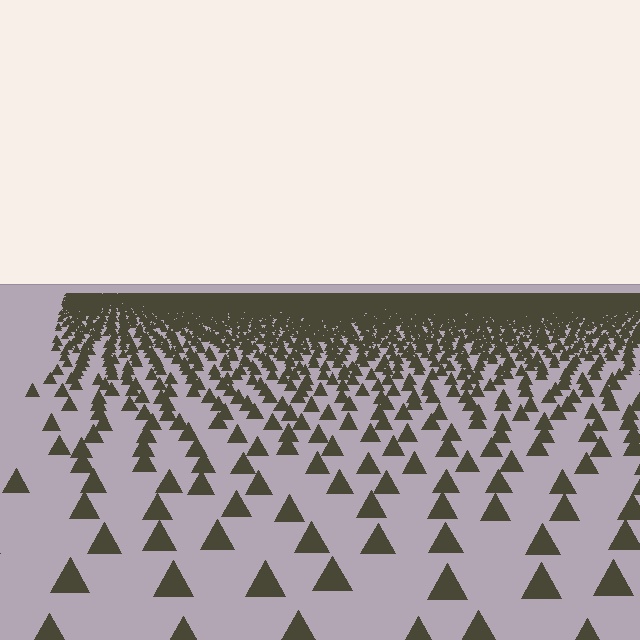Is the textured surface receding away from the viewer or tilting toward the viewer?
The surface is receding away from the viewer. Texture elements get smaller and denser toward the top.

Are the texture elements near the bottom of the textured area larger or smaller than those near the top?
Larger. Near the bottom, elements are closer to the viewer and appear at a bigger on-screen size.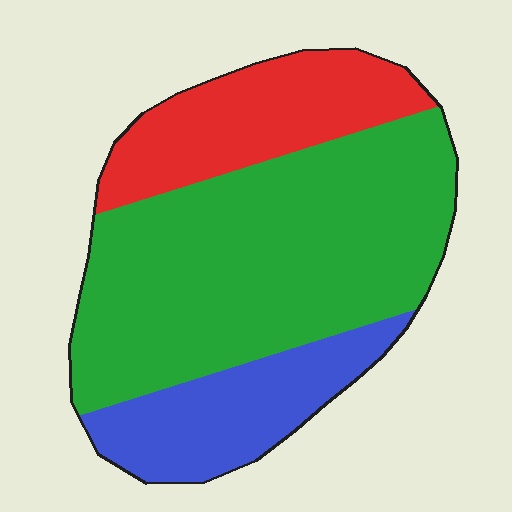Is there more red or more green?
Green.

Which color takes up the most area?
Green, at roughly 60%.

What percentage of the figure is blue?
Blue covers roughly 20% of the figure.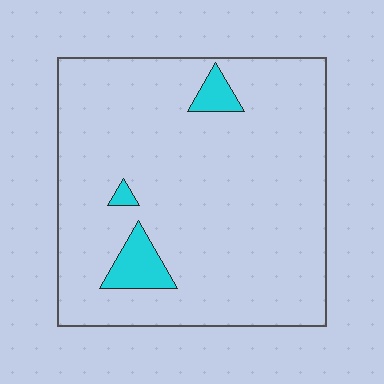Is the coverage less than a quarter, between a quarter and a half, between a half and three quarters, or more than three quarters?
Less than a quarter.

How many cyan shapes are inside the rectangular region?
3.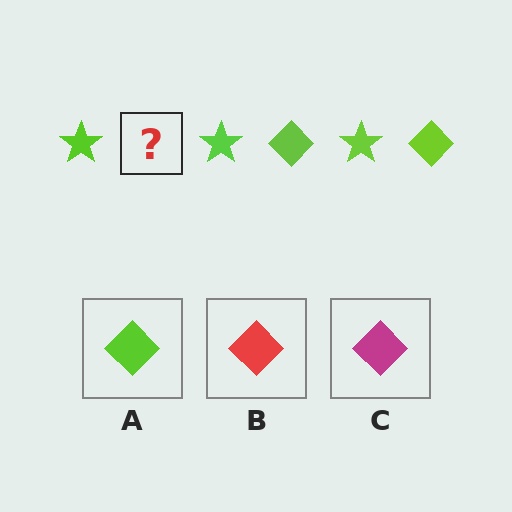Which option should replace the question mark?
Option A.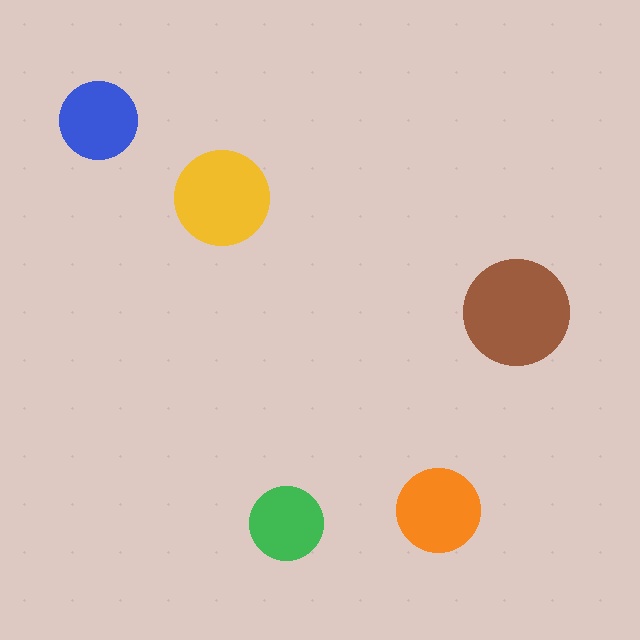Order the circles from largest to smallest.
the brown one, the yellow one, the orange one, the blue one, the green one.